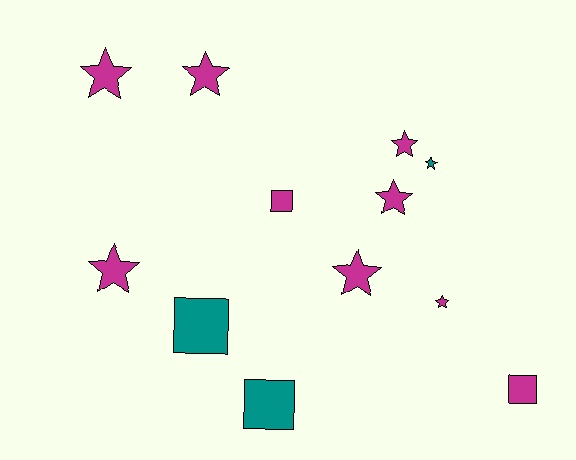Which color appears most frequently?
Magenta, with 9 objects.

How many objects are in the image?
There are 12 objects.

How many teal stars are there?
There is 1 teal star.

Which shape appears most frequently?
Star, with 8 objects.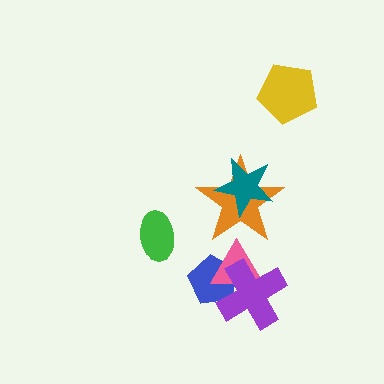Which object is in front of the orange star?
The teal star is in front of the orange star.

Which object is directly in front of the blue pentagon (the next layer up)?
The pink triangle is directly in front of the blue pentagon.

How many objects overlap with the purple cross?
2 objects overlap with the purple cross.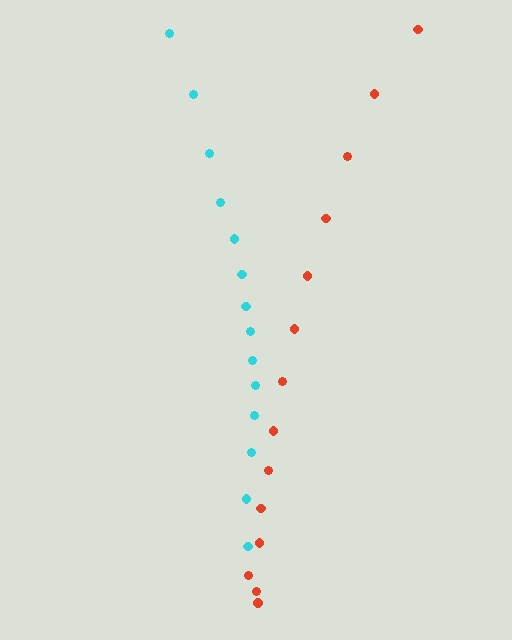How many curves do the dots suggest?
There are 2 distinct paths.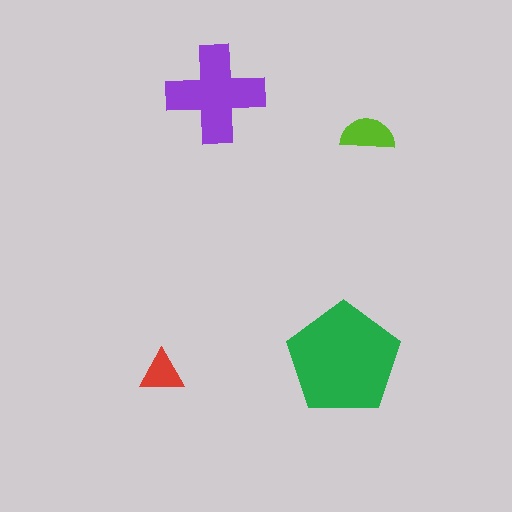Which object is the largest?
The green pentagon.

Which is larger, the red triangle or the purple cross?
The purple cross.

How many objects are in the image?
There are 4 objects in the image.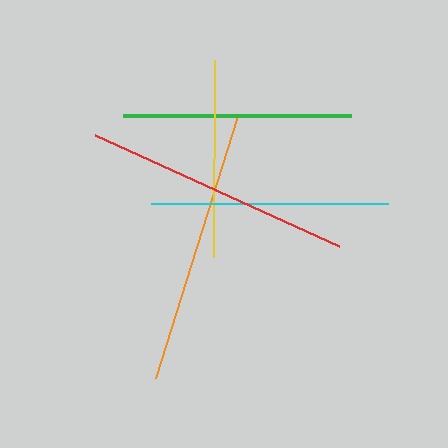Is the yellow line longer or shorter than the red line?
The red line is longer than the yellow line.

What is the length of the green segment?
The green segment is approximately 228 pixels long.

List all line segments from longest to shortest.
From longest to shortest: orange, red, cyan, green, yellow.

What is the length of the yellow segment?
The yellow segment is approximately 197 pixels long.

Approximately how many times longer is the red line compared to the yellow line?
The red line is approximately 1.4 times the length of the yellow line.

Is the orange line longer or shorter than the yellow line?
The orange line is longer than the yellow line.